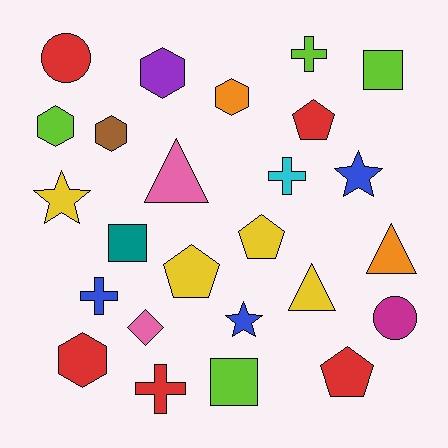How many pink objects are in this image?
There are 2 pink objects.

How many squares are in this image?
There are 3 squares.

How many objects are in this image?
There are 25 objects.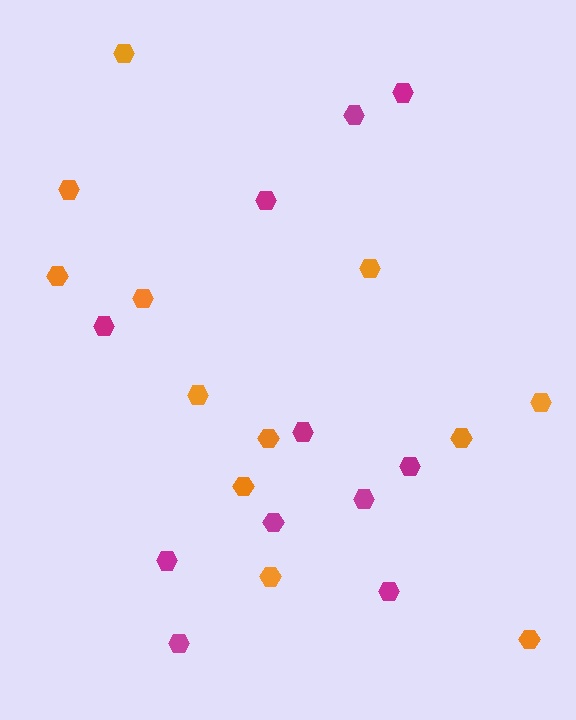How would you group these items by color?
There are 2 groups: one group of magenta hexagons (11) and one group of orange hexagons (12).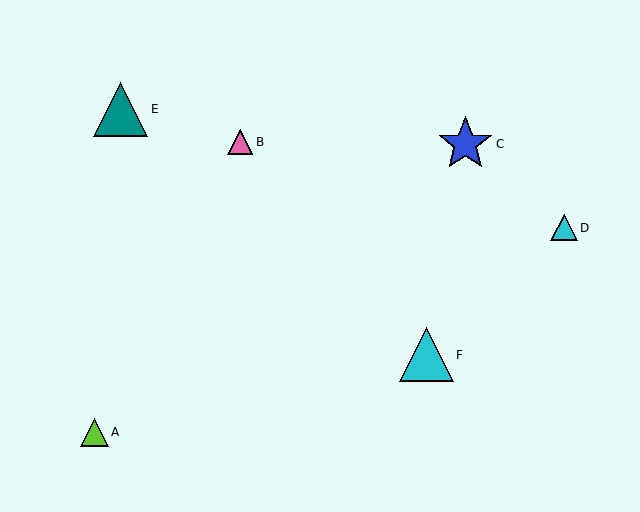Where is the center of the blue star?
The center of the blue star is at (465, 144).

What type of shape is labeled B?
Shape B is a pink triangle.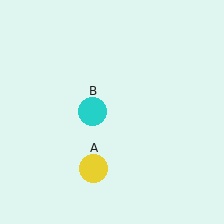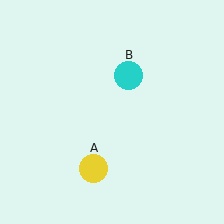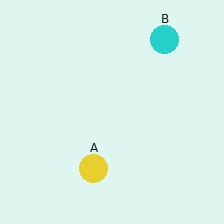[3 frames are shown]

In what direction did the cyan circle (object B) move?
The cyan circle (object B) moved up and to the right.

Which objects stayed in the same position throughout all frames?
Yellow circle (object A) remained stationary.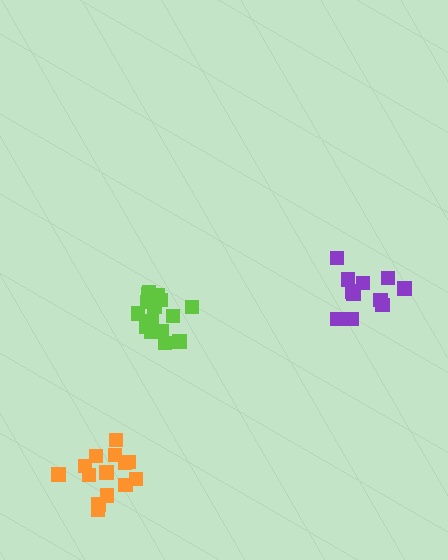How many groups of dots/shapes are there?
There are 3 groups.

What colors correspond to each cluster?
The clusters are colored: orange, purple, lime.